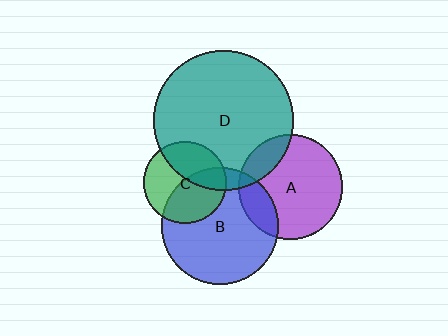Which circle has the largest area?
Circle D (teal).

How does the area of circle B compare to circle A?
Approximately 1.2 times.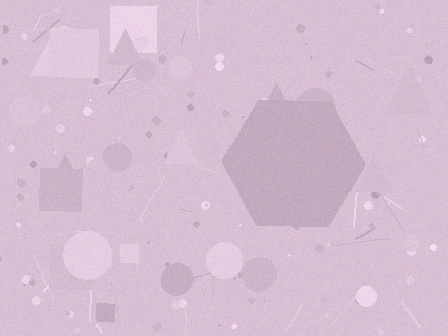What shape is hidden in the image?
A hexagon is hidden in the image.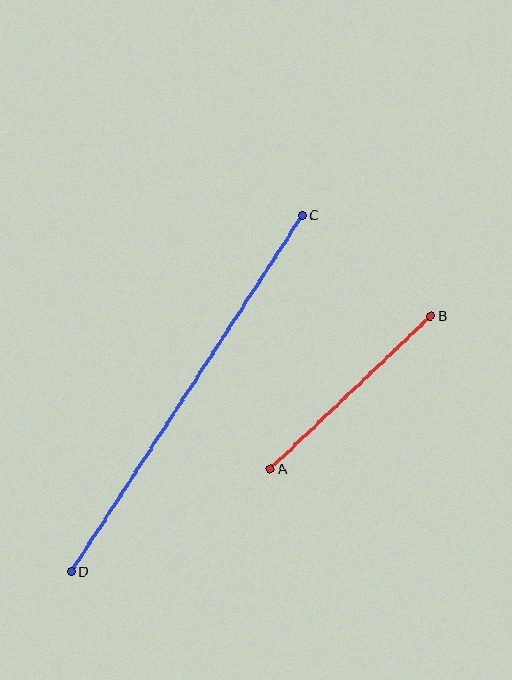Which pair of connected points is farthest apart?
Points C and D are farthest apart.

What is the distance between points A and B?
The distance is approximately 222 pixels.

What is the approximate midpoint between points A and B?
The midpoint is at approximately (351, 393) pixels.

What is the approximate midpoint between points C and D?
The midpoint is at approximately (186, 394) pixels.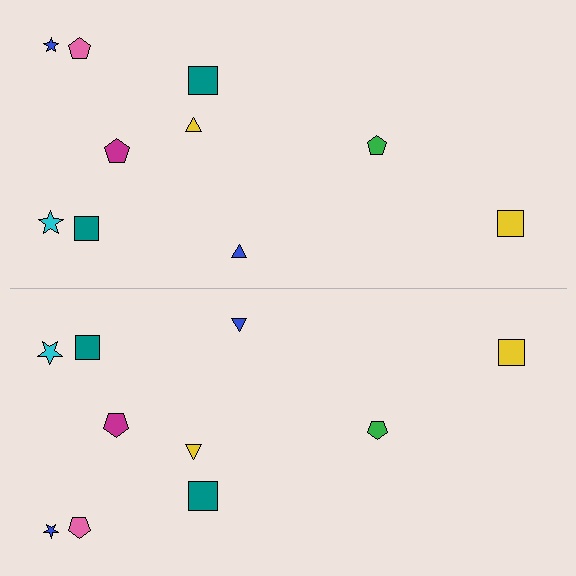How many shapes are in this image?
There are 20 shapes in this image.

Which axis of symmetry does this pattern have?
The pattern has a horizontal axis of symmetry running through the center of the image.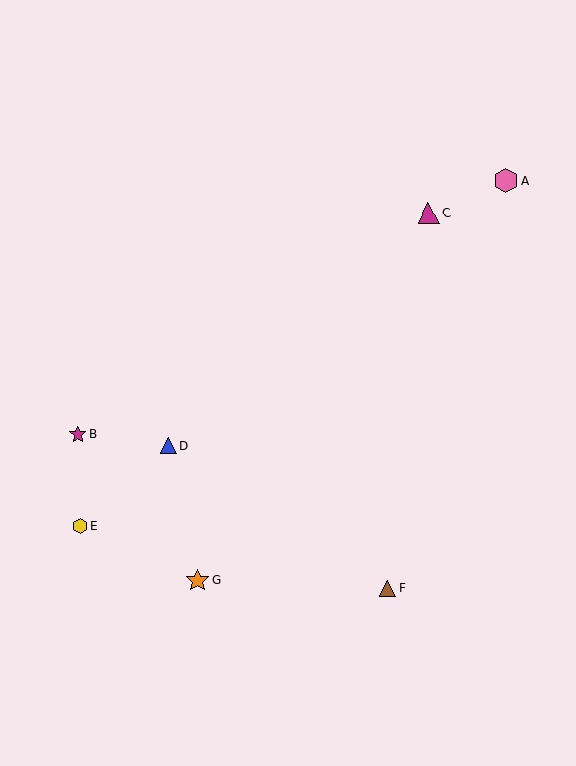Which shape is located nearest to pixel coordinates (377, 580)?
The brown triangle (labeled F) at (387, 588) is nearest to that location.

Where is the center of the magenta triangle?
The center of the magenta triangle is at (428, 213).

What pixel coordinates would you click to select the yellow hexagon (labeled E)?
Click at (80, 526) to select the yellow hexagon E.